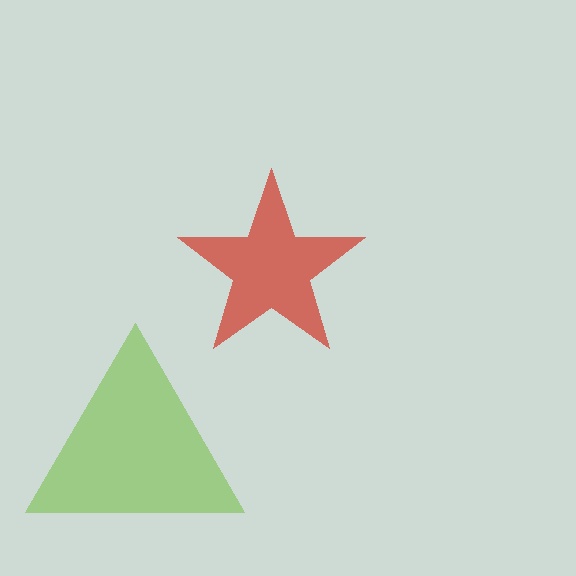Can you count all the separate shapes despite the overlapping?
Yes, there are 2 separate shapes.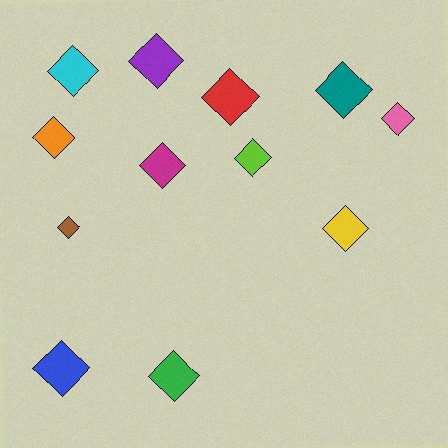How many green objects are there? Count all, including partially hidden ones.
There is 1 green object.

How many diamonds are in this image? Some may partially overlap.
There are 12 diamonds.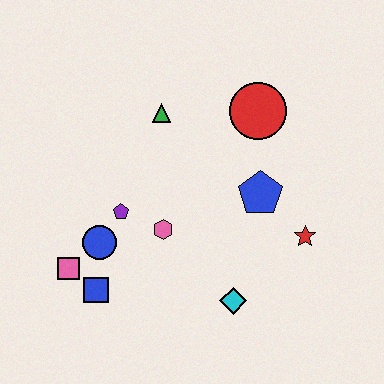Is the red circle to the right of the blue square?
Yes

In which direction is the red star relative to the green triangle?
The red star is to the right of the green triangle.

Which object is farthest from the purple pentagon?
The red star is farthest from the purple pentagon.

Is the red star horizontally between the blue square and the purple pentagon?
No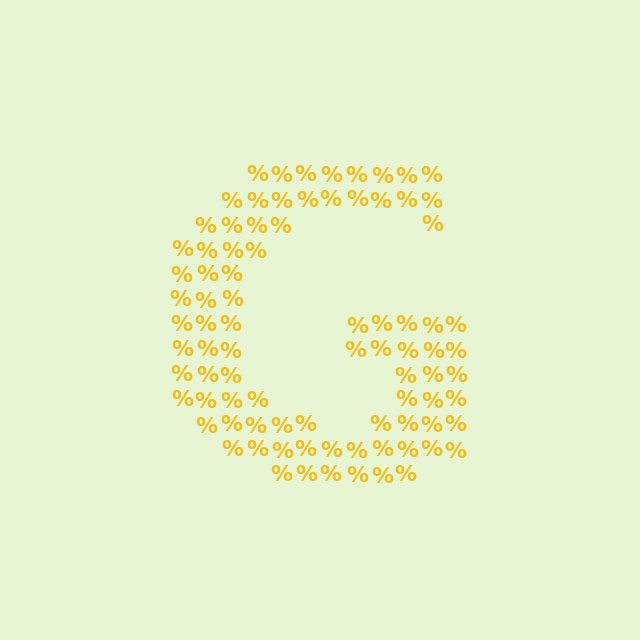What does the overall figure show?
The overall figure shows the letter G.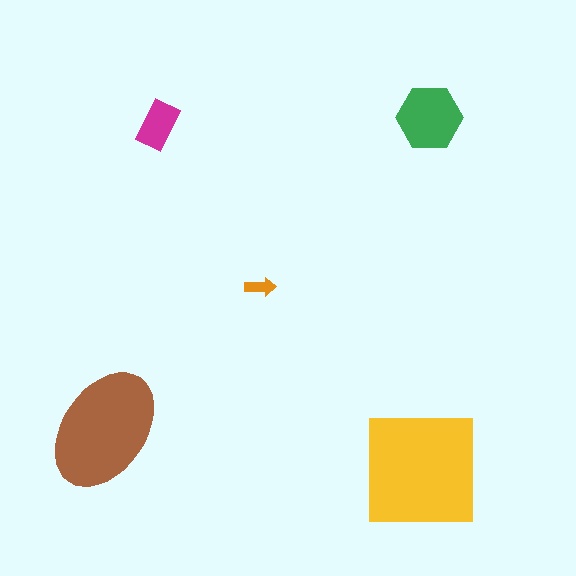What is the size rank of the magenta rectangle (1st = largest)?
4th.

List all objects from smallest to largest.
The orange arrow, the magenta rectangle, the green hexagon, the brown ellipse, the yellow square.